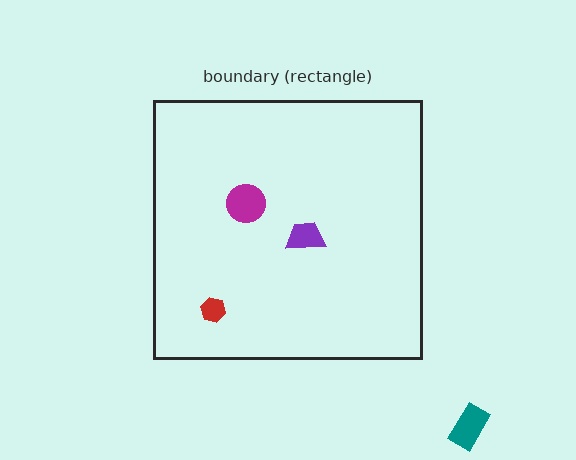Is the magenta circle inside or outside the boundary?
Inside.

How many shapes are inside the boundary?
3 inside, 1 outside.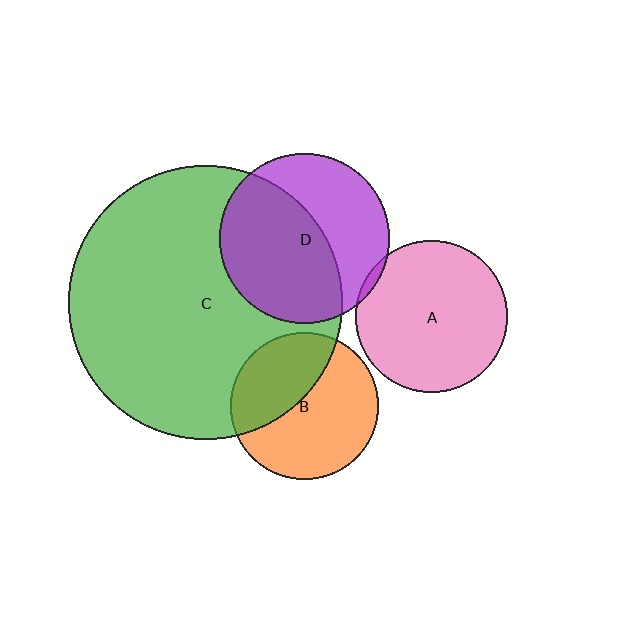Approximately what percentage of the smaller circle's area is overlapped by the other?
Approximately 5%.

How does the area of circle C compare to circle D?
Approximately 2.6 times.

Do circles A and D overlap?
Yes.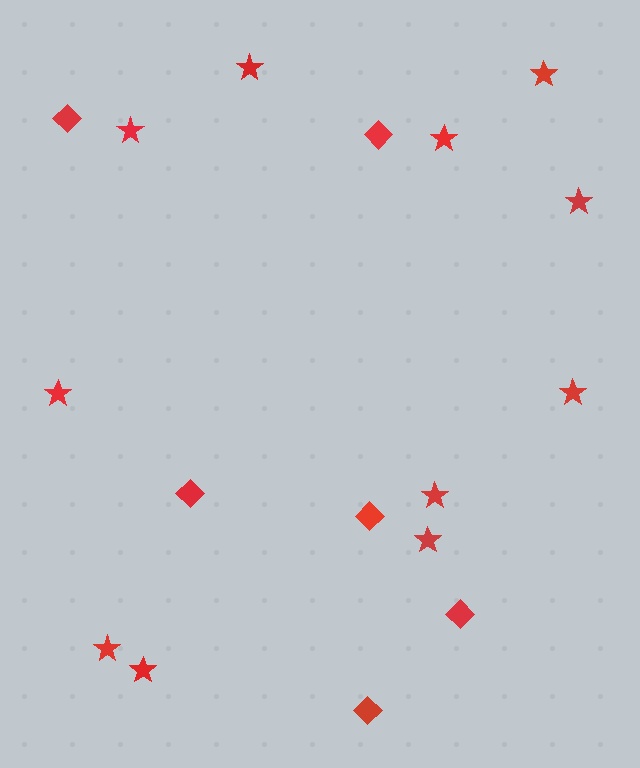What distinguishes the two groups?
There are 2 groups: one group of stars (11) and one group of diamonds (6).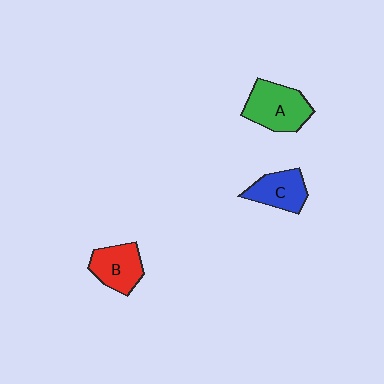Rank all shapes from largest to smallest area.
From largest to smallest: A (green), B (red), C (blue).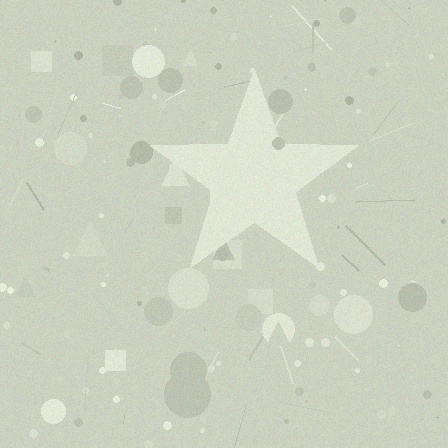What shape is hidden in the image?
A star is hidden in the image.